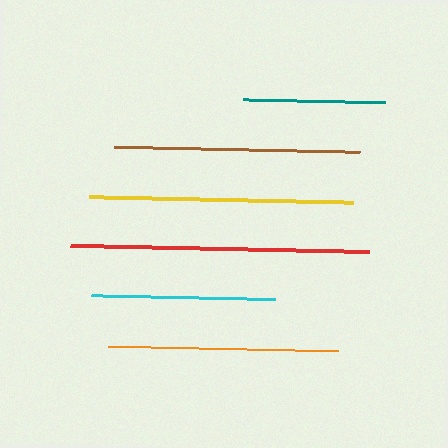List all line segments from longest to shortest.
From longest to shortest: red, yellow, brown, orange, cyan, teal.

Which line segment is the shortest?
The teal line is the shortest at approximately 142 pixels.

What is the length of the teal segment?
The teal segment is approximately 142 pixels long.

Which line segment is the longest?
The red line is the longest at approximately 299 pixels.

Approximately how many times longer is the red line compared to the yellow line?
The red line is approximately 1.1 times the length of the yellow line.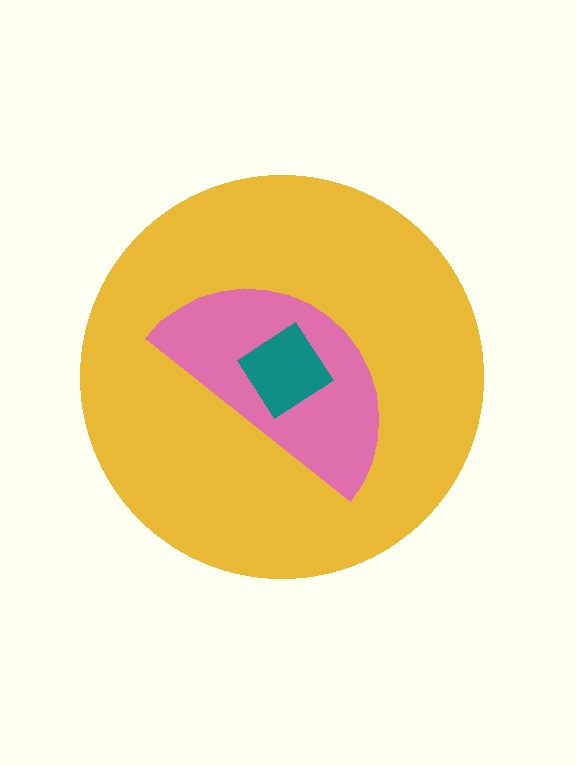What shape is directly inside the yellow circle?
The pink semicircle.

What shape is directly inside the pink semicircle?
The teal diamond.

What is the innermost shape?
The teal diamond.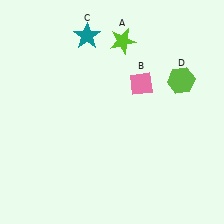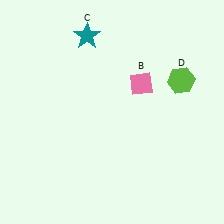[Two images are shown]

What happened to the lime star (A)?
The lime star (A) was removed in Image 2. It was in the top-right area of Image 1.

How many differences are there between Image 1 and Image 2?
There is 1 difference between the two images.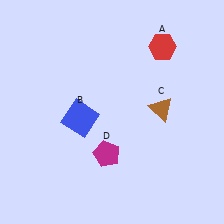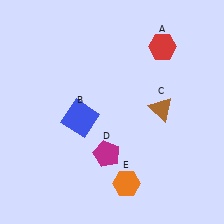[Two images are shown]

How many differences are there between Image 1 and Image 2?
There is 1 difference between the two images.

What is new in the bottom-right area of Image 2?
An orange hexagon (E) was added in the bottom-right area of Image 2.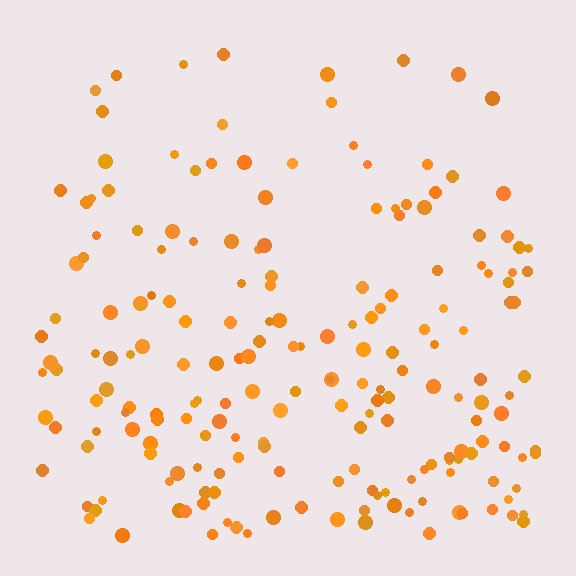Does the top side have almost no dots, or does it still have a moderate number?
Still a moderate number, just noticeably fewer than the bottom.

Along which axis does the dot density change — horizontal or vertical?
Vertical.